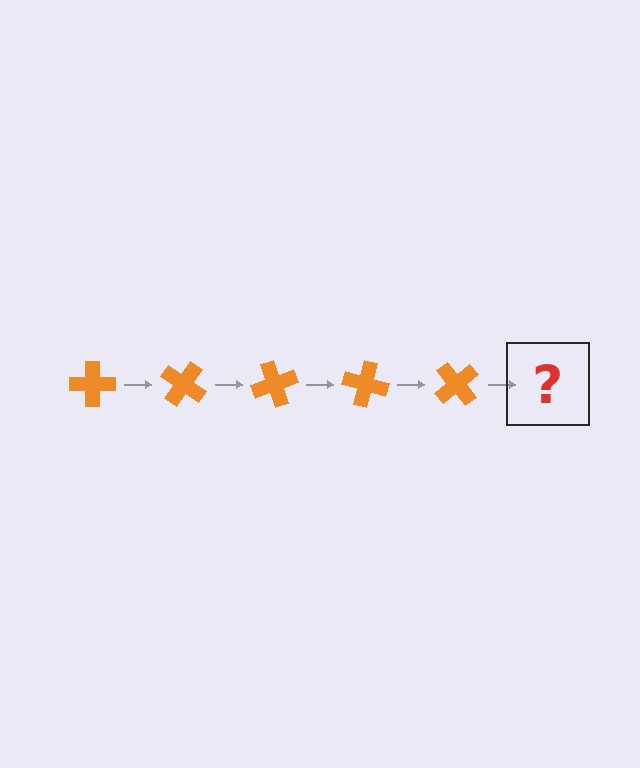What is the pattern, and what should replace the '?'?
The pattern is that the cross rotates 35 degrees each step. The '?' should be an orange cross rotated 175 degrees.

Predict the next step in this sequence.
The next step is an orange cross rotated 175 degrees.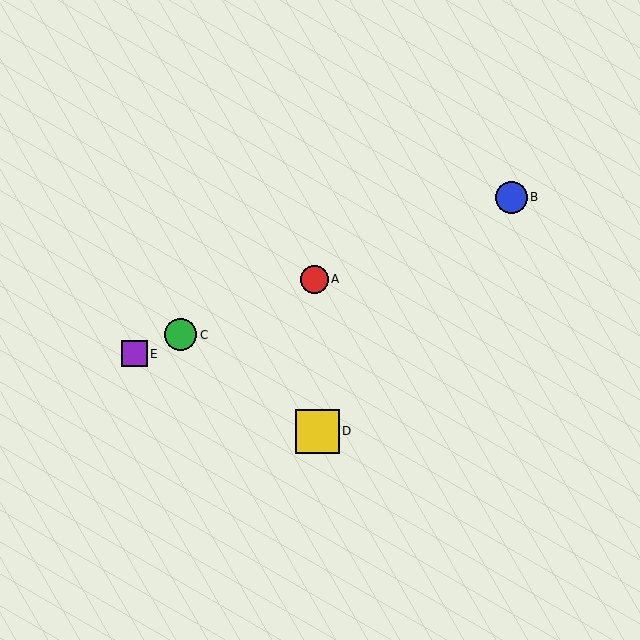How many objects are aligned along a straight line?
4 objects (A, B, C, E) are aligned along a straight line.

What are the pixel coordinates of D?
Object D is at (317, 431).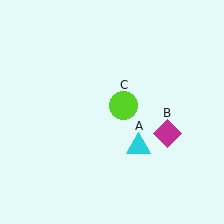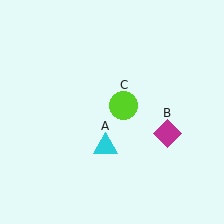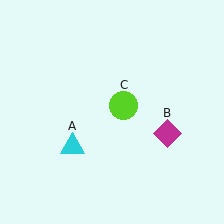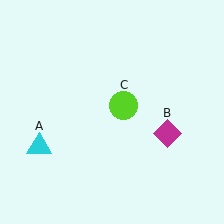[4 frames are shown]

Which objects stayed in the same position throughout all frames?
Magenta diamond (object B) and lime circle (object C) remained stationary.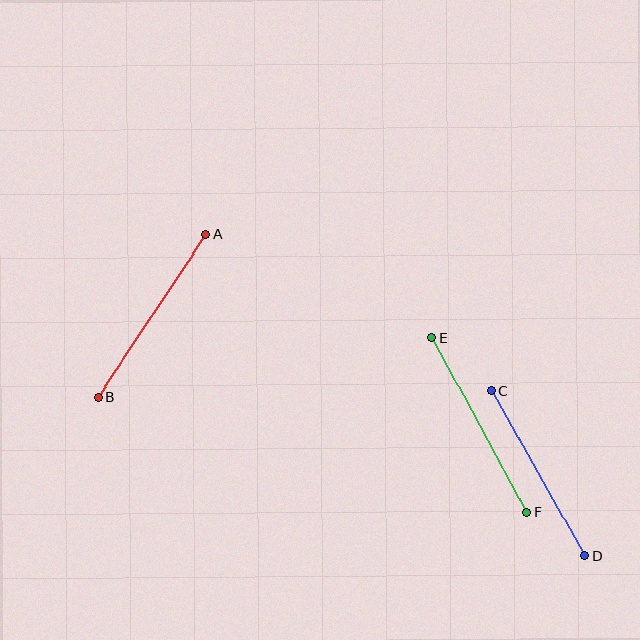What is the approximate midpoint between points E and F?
The midpoint is at approximately (480, 425) pixels.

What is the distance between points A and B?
The distance is approximately 196 pixels.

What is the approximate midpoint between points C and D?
The midpoint is at approximately (538, 473) pixels.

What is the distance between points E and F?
The distance is approximately 199 pixels.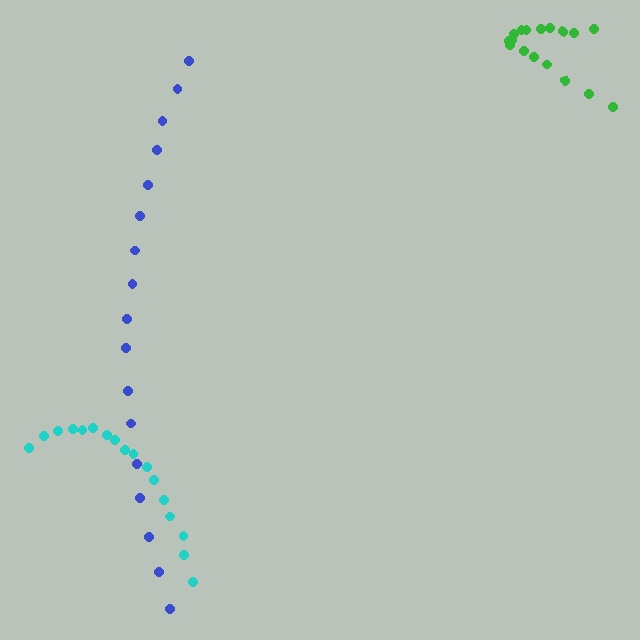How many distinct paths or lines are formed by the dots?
There are 3 distinct paths.